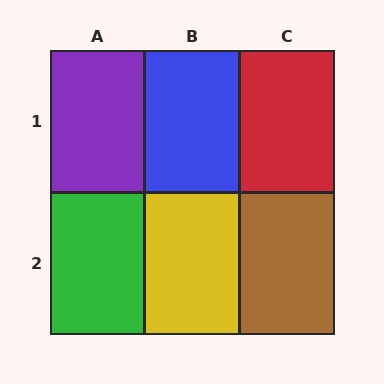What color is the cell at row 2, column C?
Brown.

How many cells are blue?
1 cell is blue.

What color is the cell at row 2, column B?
Yellow.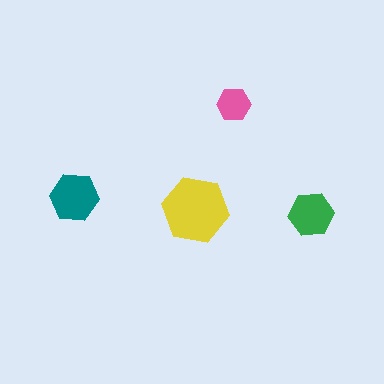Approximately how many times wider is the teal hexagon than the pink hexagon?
About 1.5 times wider.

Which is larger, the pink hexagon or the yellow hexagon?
The yellow one.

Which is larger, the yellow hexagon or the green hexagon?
The yellow one.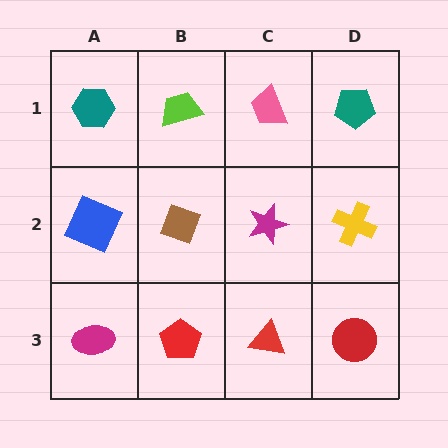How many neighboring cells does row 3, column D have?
2.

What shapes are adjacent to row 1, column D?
A yellow cross (row 2, column D), a pink trapezoid (row 1, column C).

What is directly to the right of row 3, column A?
A red pentagon.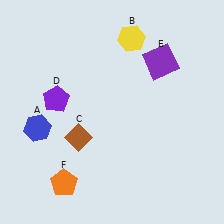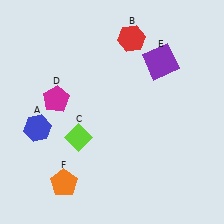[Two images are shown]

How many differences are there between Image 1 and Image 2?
There are 3 differences between the two images.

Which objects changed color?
B changed from yellow to red. C changed from brown to lime. D changed from purple to magenta.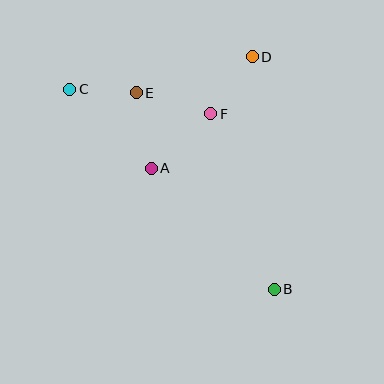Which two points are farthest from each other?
Points B and C are farthest from each other.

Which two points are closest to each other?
Points C and E are closest to each other.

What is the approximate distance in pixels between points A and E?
The distance between A and E is approximately 77 pixels.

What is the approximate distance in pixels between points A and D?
The distance between A and D is approximately 150 pixels.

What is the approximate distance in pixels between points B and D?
The distance between B and D is approximately 234 pixels.